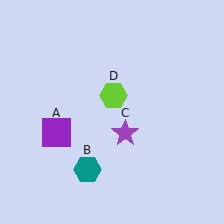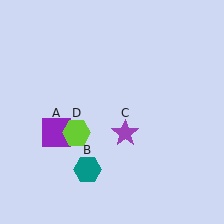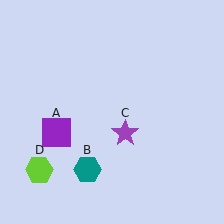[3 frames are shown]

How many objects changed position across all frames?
1 object changed position: lime hexagon (object D).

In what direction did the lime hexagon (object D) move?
The lime hexagon (object D) moved down and to the left.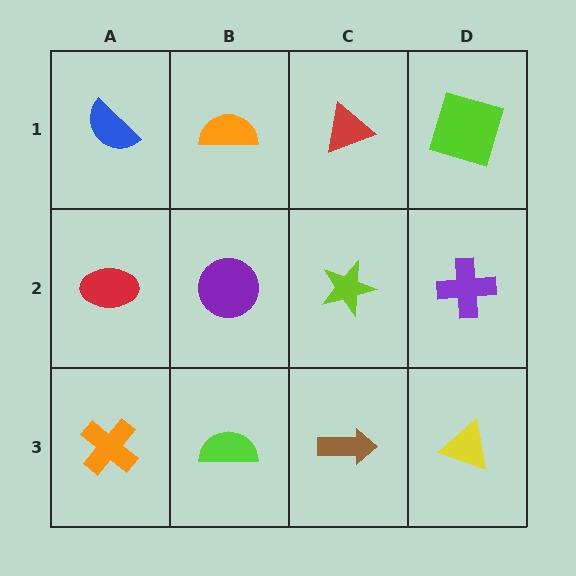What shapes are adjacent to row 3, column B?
A purple circle (row 2, column B), an orange cross (row 3, column A), a brown arrow (row 3, column C).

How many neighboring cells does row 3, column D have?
2.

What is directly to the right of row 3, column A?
A lime semicircle.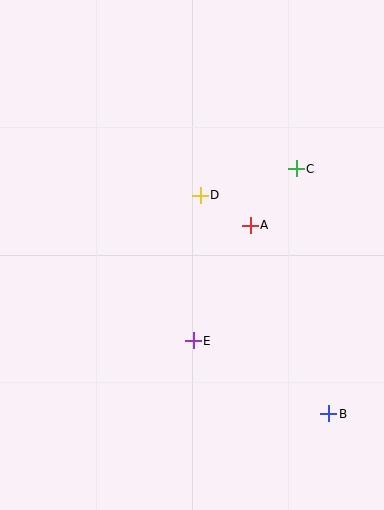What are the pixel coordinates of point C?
Point C is at (296, 169).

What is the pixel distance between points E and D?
The distance between E and D is 145 pixels.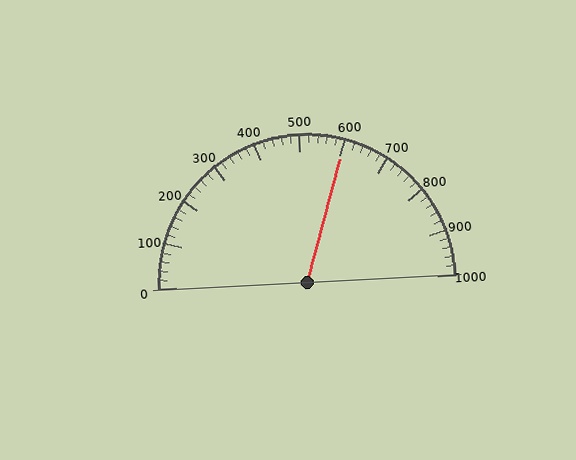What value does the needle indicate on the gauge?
The needle indicates approximately 600.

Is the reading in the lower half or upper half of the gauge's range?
The reading is in the upper half of the range (0 to 1000).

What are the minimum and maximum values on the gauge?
The gauge ranges from 0 to 1000.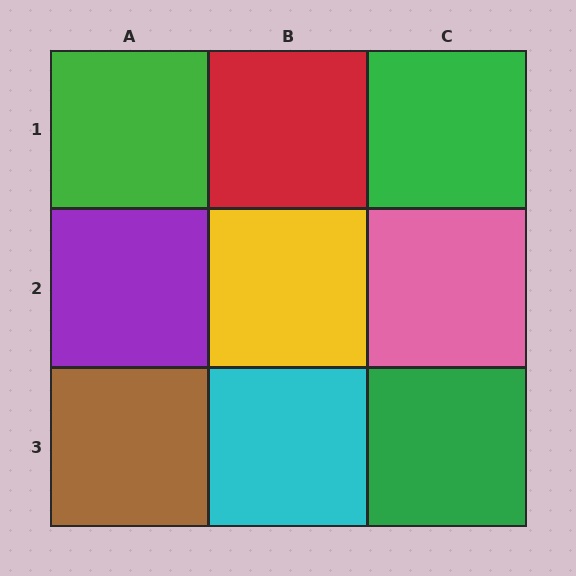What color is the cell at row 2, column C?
Pink.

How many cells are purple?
1 cell is purple.